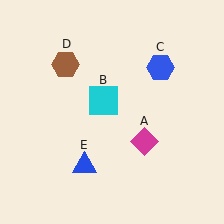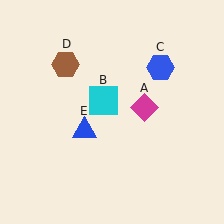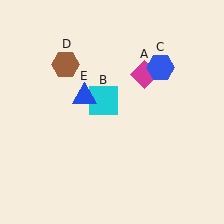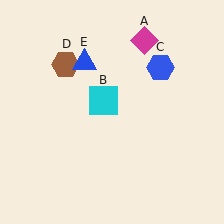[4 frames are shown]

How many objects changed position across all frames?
2 objects changed position: magenta diamond (object A), blue triangle (object E).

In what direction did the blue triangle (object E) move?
The blue triangle (object E) moved up.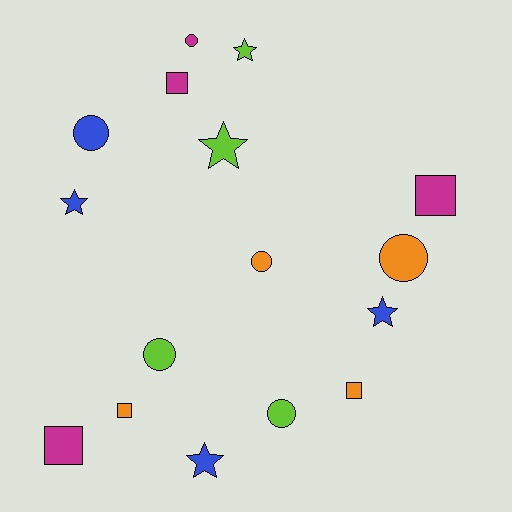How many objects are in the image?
There are 16 objects.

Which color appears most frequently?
Lime, with 4 objects.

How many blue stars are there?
There are 3 blue stars.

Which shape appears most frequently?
Circle, with 6 objects.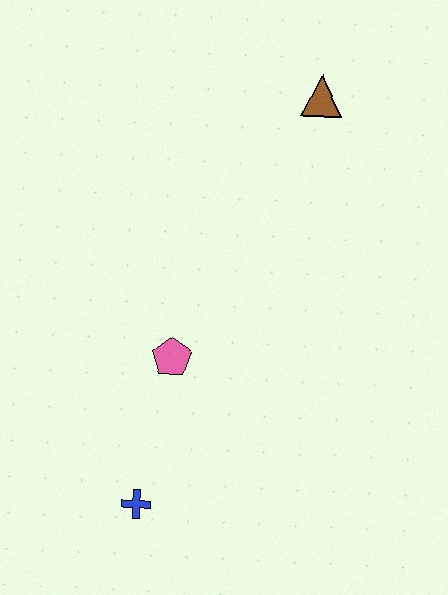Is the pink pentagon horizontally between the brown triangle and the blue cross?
Yes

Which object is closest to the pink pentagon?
The blue cross is closest to the pink pentagon.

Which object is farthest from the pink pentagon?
The brown triangle is farthest from the pink pentagon.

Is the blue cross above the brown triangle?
No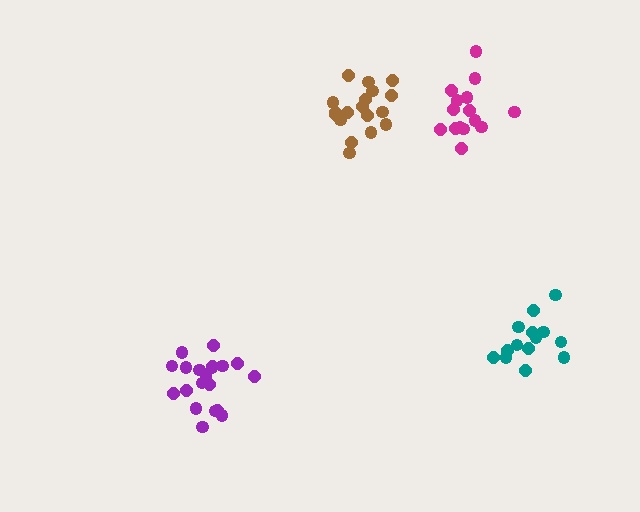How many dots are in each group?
Group 1: 14 dots, Group 2: 18 dots, Group 3: 20 dots, Group 4: 15 dots (67 total).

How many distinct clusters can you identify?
There are 4 distinct clusters.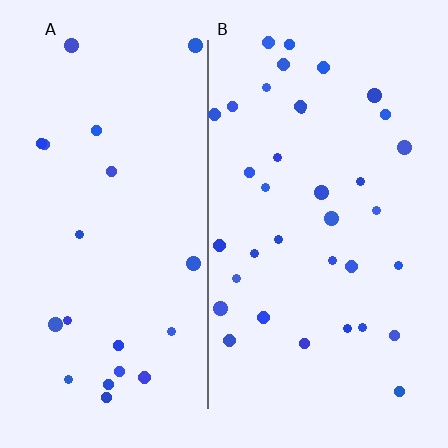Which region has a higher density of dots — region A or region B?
B (the right).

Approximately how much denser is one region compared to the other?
Approximately 1.7× — region B over region A.